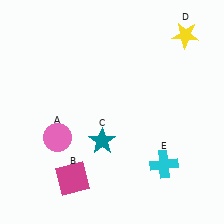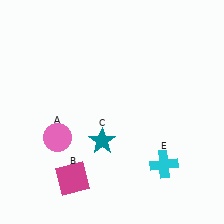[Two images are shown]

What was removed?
The yellow star (D) was removed in Image 2.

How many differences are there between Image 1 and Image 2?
There is 1 difference between the two images.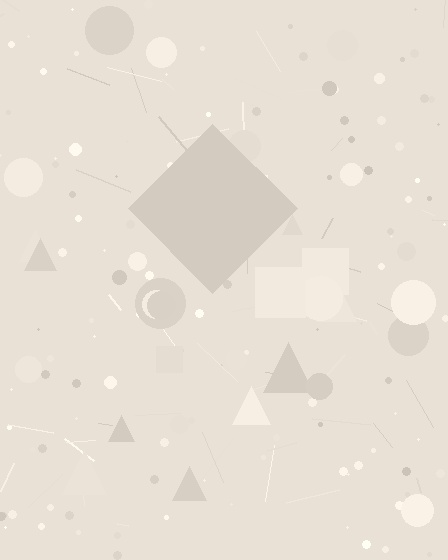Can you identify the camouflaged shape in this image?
The camouflaged shape is a diamond.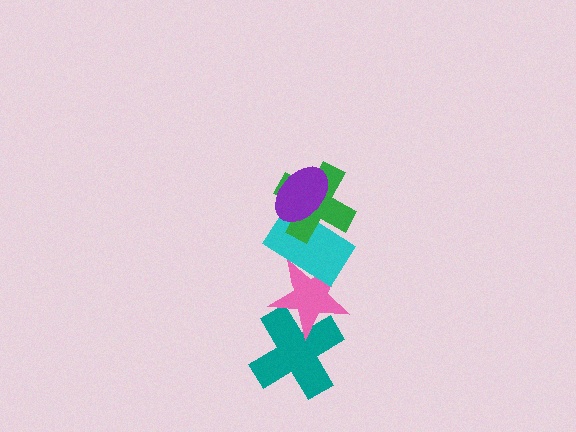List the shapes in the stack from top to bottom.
From top to bottom: the purple ellipse, the green cross, the cyan rectangle, the pink star, the teal cross.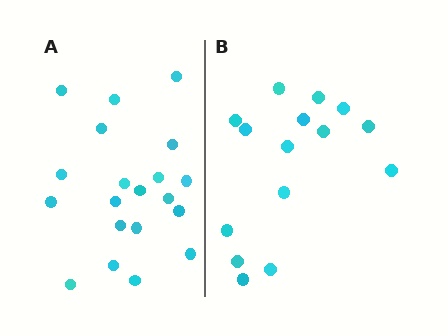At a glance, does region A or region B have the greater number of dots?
Region A (the left region) has more dots.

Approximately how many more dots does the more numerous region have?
Region A has about 5 more dots than region B.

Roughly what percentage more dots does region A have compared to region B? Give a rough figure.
About 35% more.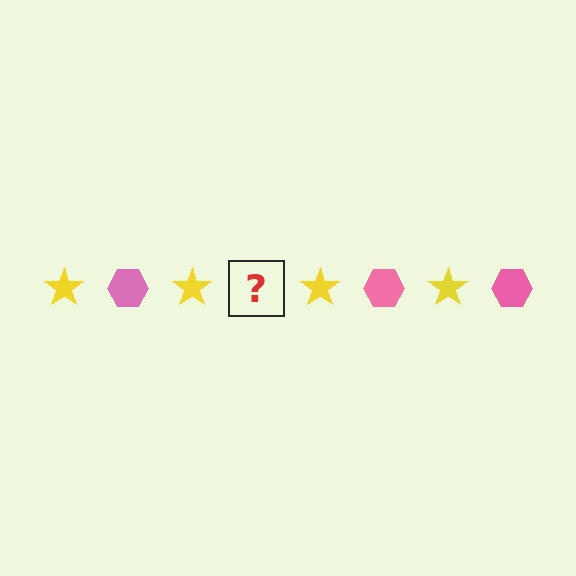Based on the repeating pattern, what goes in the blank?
The blank should be a pink hexagon.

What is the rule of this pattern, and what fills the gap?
The rule is that the pattern alternates between yellow star and pink hexagon. The gap should be filled with a pink hexagon.